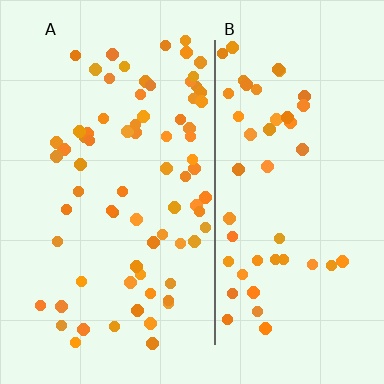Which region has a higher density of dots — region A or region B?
A (the left).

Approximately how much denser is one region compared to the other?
Approximately 1.5× — region A over region B.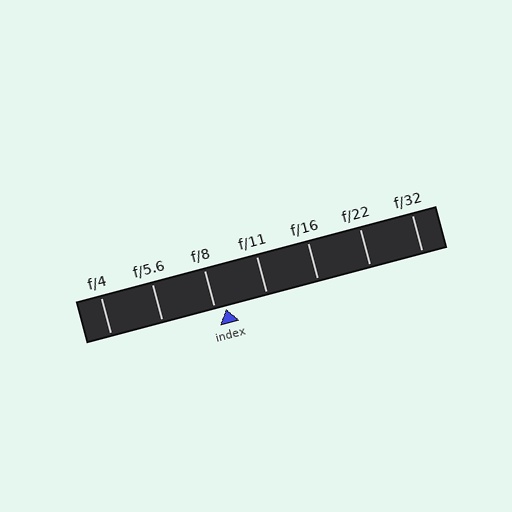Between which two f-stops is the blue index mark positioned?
The index mark is between f/8 and f/11.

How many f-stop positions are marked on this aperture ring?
There are 7 f-stop positions marked.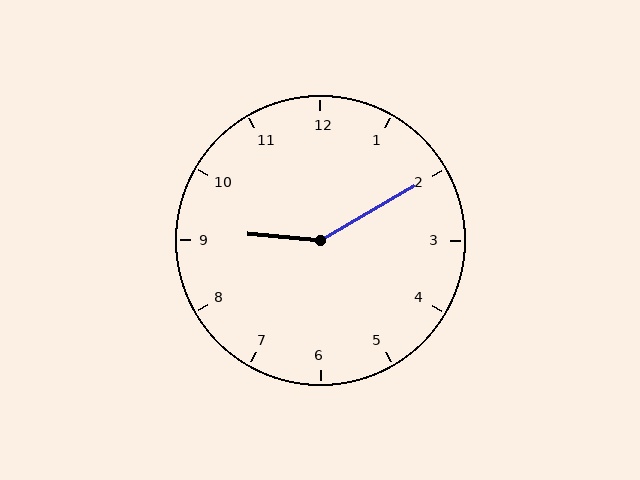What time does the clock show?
9:10.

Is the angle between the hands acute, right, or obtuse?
It is obtuse.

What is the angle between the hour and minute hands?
Approximately 145 degrees.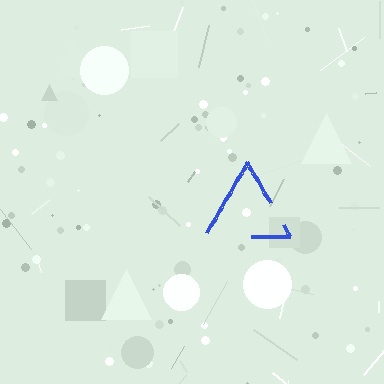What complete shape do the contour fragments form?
The contour fragments form a triangle.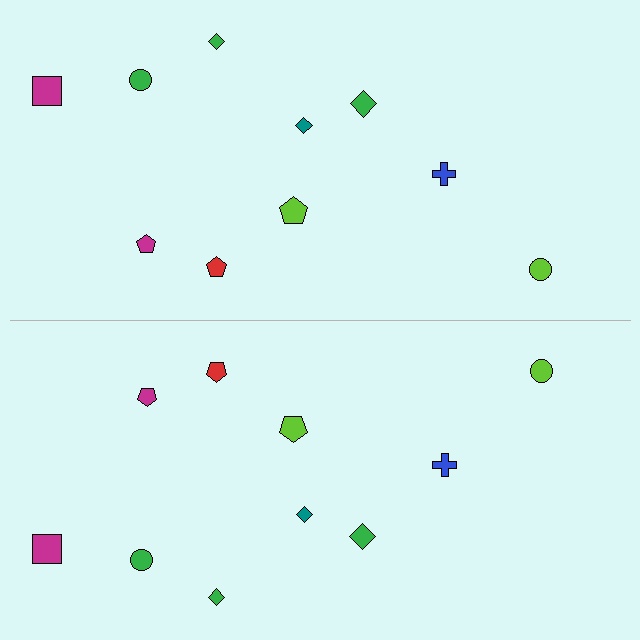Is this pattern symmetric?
Yes, this pattern has bilateral (reflection) symmetry.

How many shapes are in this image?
There are 20 shapes in this image.